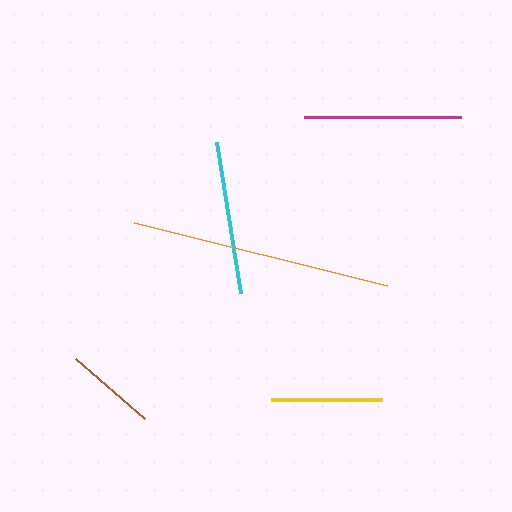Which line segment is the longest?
The orange line is the longest at approximately 261 pixels.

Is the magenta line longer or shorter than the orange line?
The orange line is longer than the magenta line.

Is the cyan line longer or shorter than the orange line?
The orange line is longer than the cyan line.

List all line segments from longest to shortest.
From longest to shortest: orange, magenta, cyan, yellow, brown.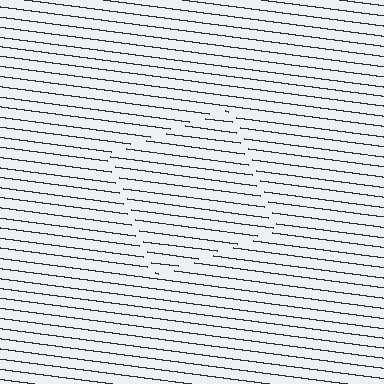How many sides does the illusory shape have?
4 sides — the line-ends trace a square.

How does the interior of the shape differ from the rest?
The interior of the shape contains the same grating, shifted by half a period — the contour is defined by the phase discontinuity where line-ends from the inner and outer gratings abut.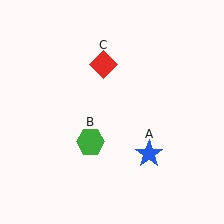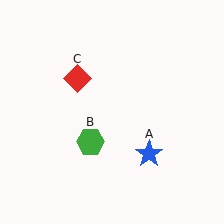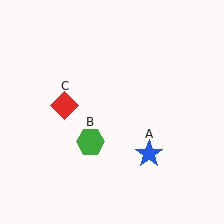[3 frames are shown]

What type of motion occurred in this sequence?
The red diamond (object C) rotated counterclockwise around the center of the scene.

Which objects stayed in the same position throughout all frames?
Blue star (object A) and green hexagon (object B) remained stationary.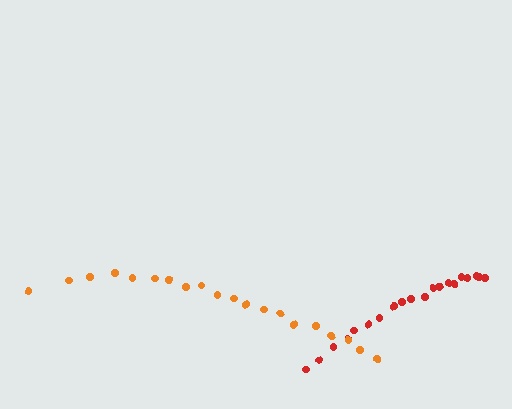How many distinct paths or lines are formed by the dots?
There are 2 distinct paths.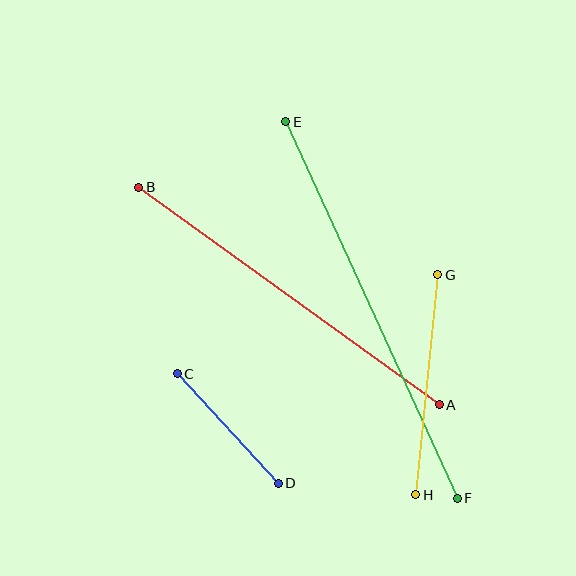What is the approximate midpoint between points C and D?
The midpoint is at approximately (228, 428) pixels.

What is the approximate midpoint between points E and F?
The midpoint is at approximately (372, 310) pixels.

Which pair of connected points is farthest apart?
Points E and F are farthest apart.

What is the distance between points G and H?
The distance is approximately 221 pixels.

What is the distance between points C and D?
The distance is approximately 149 pixels.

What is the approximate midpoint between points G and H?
The midpoint is at approximately (427, 385) pixels.